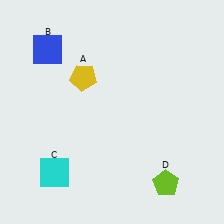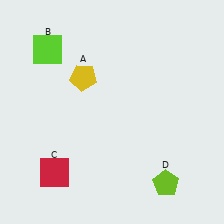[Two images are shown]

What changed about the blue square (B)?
In Image 1, B is blue. In Image 2, it changed to lime.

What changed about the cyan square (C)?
In Image 1, C is cyan. In Image 2, it changed to red.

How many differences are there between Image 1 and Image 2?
There are 2 differences between the two images.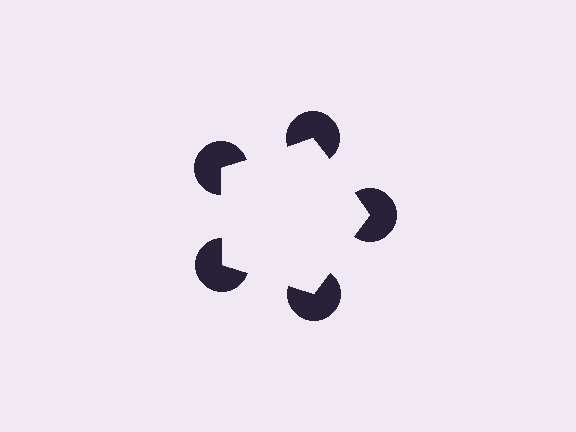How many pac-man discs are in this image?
There are 5 — one at each vertex of the illusory pentagon.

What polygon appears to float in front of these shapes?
An illusory pentagon — its edges are inferred from the aligned wedge cuts in the pac-man discs, not physically drawn.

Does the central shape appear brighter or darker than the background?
It typically appears slightly brighter than the background, even though no actual brightness change is drawn.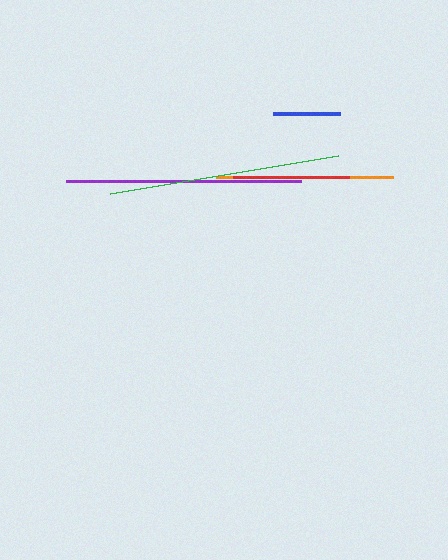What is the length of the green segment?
The green segment is approximately 231 pixels long.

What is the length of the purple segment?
The purple segment is approximately 234 pixels long.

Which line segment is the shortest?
The blue line is the shortest at approximately 67 pixels.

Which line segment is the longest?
The purple line is the longest at approximately 234 pixels.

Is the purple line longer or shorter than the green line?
The purple line is longer than the green line.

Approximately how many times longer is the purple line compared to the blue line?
The purple line is approximately 3.5 times the length of the blue line.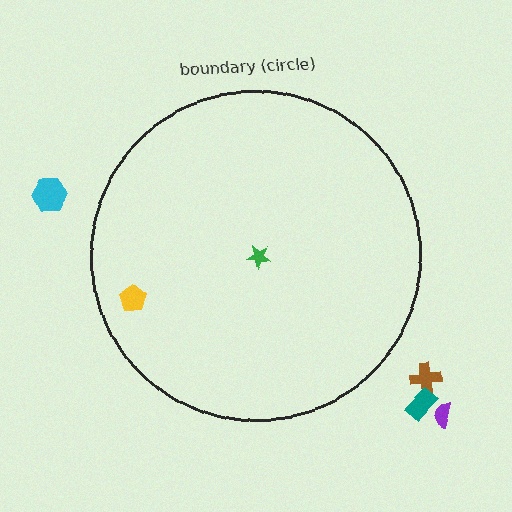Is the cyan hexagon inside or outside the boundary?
Outside.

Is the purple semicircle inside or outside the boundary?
Outside.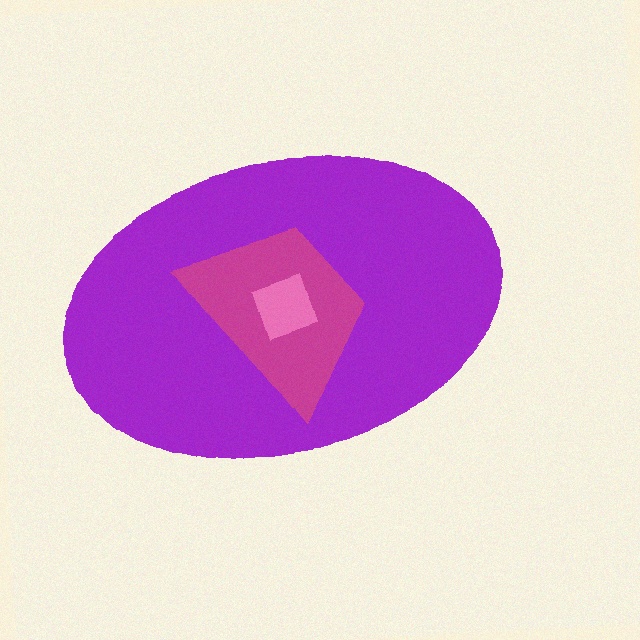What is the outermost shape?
The purple ellipse.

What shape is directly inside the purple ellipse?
The magenta trapezoid.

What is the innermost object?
The pink square.